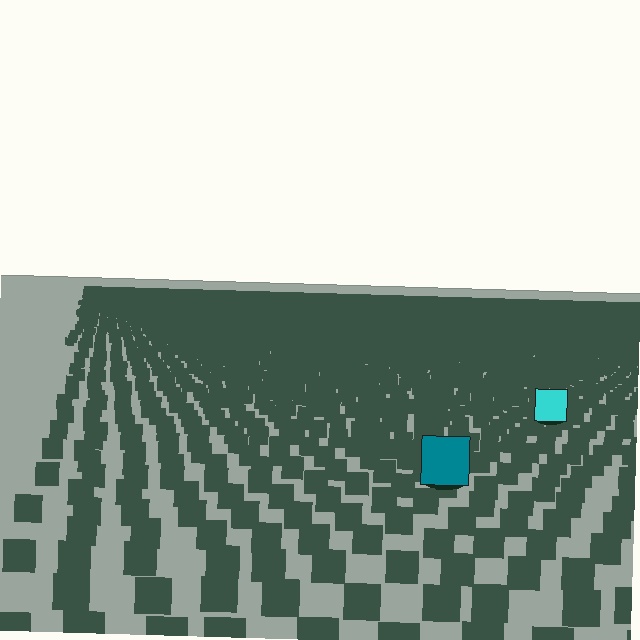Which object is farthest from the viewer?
The cyan square is farthest from the viewer. It appears smaller and the ground texture around it is denser.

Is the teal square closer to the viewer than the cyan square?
Yes. The teal square is closer — you can tell from the texture gradient: the ground texture is coarser near it.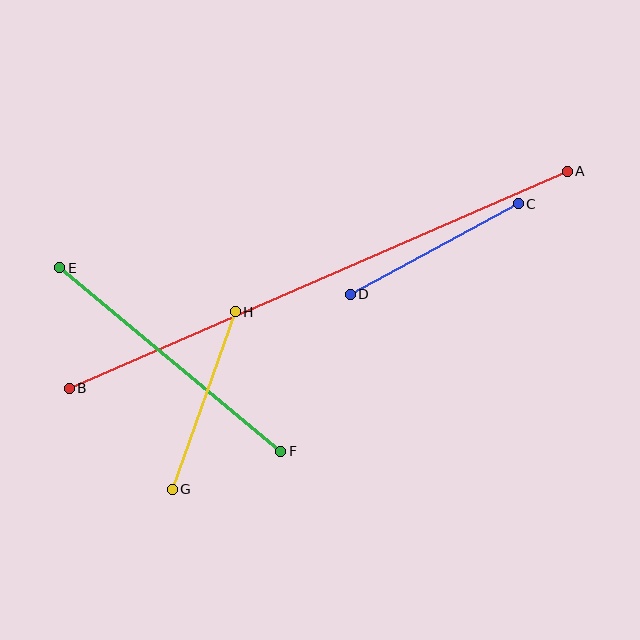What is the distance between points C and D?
The distance is approximately 191 pixels.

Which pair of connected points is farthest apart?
Points A and B are farthest apart.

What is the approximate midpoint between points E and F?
The midpoint is at approximately (170, 359) pixels.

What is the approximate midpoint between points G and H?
The midpoint is at approximately (204, 401) pixels.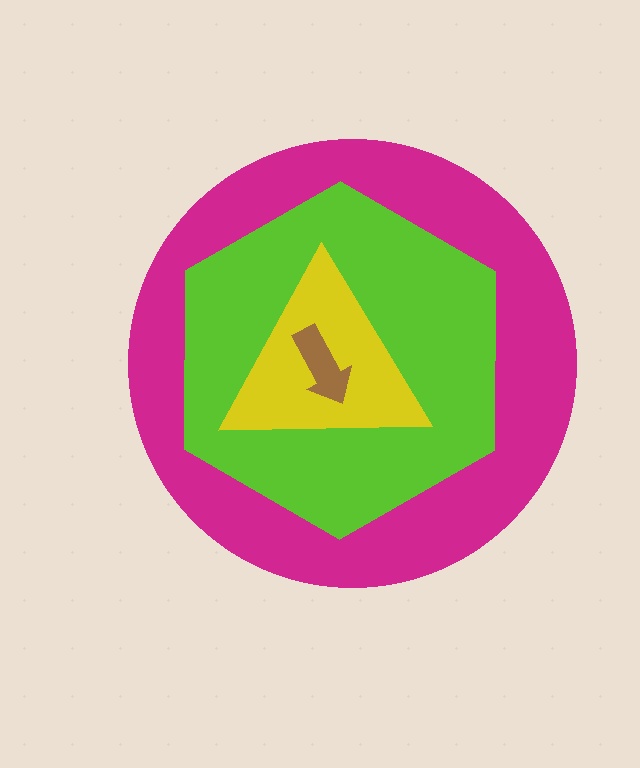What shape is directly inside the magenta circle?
The lime hexagon.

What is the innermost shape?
The brown arrow.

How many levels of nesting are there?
4.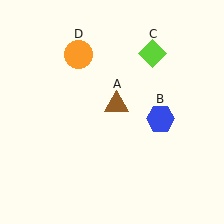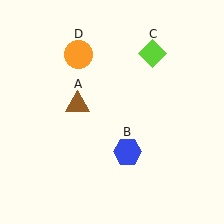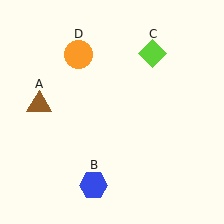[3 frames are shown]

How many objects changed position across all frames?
2 objects changed position: brown triangle (object A), blue hexagon (object B).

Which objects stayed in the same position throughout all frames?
Lime diamond (object C) and orange circle (object D) remained stationary.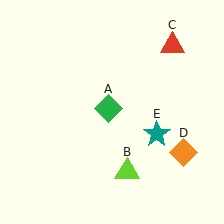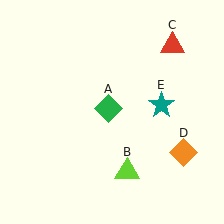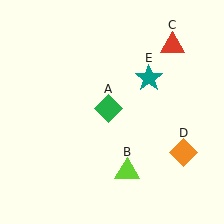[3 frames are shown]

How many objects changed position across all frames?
1 object changed position: teal star (object E).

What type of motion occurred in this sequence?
The teal star (object E) rotated counterclockwise around the center of the scene.